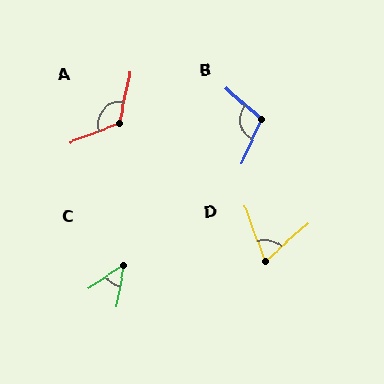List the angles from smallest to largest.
C (47°), D (68°), B (108°), A (123°).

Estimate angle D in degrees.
Approximately 68 degrees.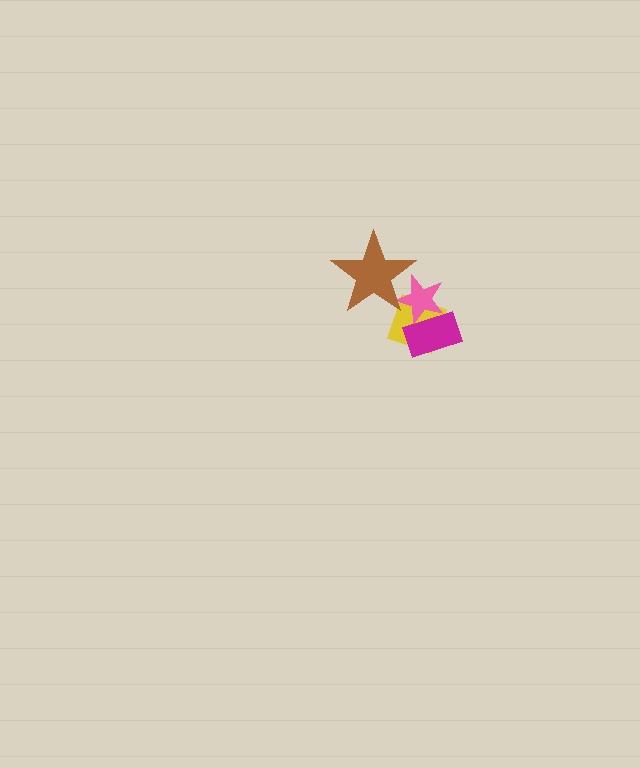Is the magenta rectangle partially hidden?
No, no other shape covers it.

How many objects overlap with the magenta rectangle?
2 objects overlap with the magenta rectangle.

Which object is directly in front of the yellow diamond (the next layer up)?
The pink star is directly in front of the yellow diamond.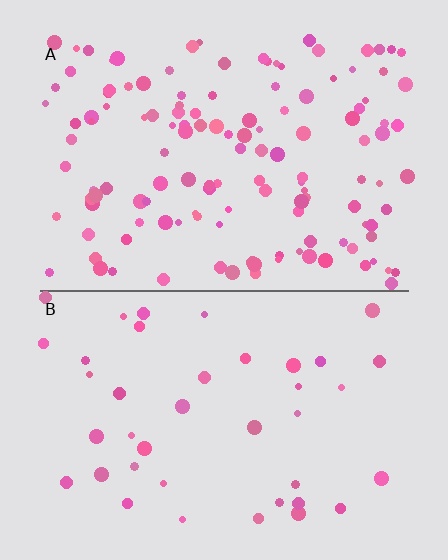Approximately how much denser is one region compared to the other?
Approximately 3.3× — region A over region B.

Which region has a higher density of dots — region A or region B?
A (the top).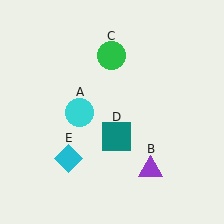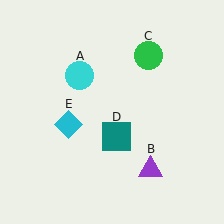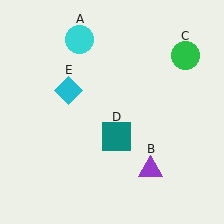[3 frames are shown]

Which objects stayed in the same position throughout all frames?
Purple triangle (object B) and teal square (object D) remained stationary.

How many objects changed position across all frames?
3 objects changed position: cyan circle (object A), green circle (object C), cyan diamond (object E).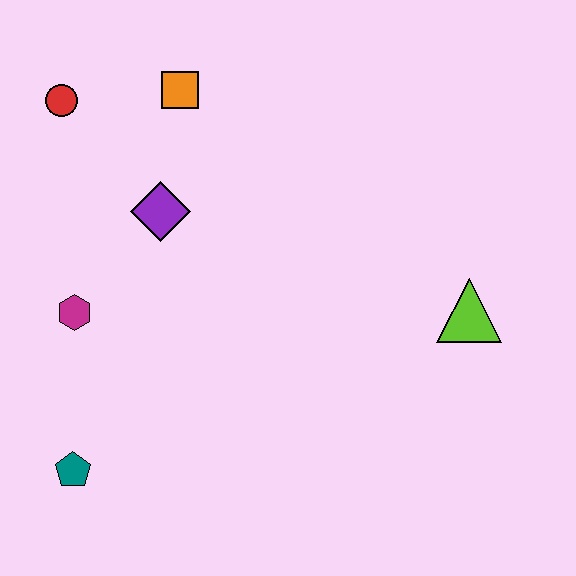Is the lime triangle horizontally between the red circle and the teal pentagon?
No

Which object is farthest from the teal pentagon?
The lime triangle is farthest from the teal pentagon.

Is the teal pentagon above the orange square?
No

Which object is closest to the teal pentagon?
The magenta hexagon is closest to the teal pentagon.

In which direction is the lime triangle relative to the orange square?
The lime triangle is to the right of the orange square.